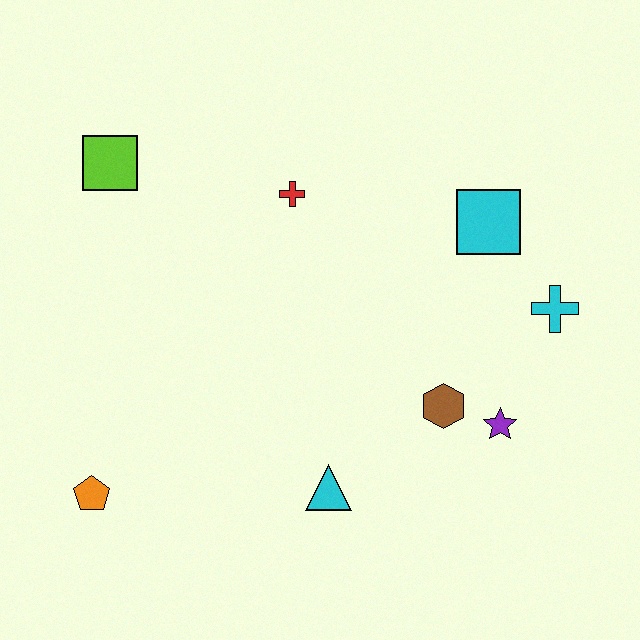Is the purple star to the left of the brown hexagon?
No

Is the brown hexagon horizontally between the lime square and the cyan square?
Yes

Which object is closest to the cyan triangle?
The brown hexagon is closest to the cyan triangle.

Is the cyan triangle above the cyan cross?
No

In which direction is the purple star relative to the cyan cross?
The purple star is below the cyan cross.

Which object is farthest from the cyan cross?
The orange pentagon is farthest from the cyan cross.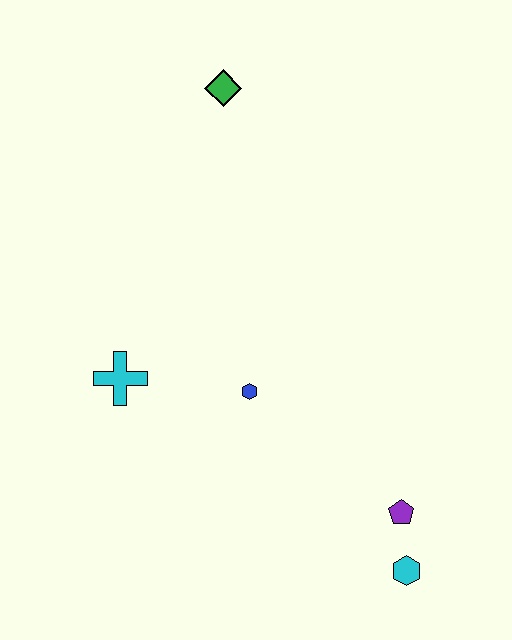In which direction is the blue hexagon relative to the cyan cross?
The blue hexagon is to the right of the cyan cross.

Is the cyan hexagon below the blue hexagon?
Yes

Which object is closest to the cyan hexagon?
The purple pentagon is closest to the cyan hexagon.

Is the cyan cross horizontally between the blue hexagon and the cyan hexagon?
No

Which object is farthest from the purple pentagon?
The green diamond is farthest from the purple pentagon.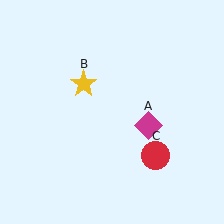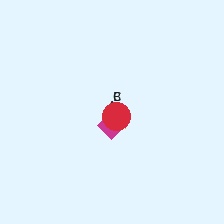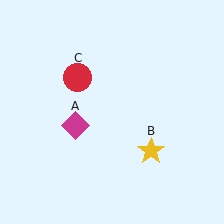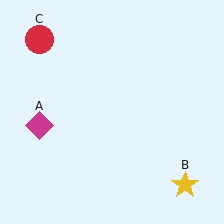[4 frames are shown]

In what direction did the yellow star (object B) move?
The yellow star (object B) moved down and to the right.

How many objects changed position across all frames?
3 objects changed position: magenta diamond (object A), yellow star (object B), red circle (object C).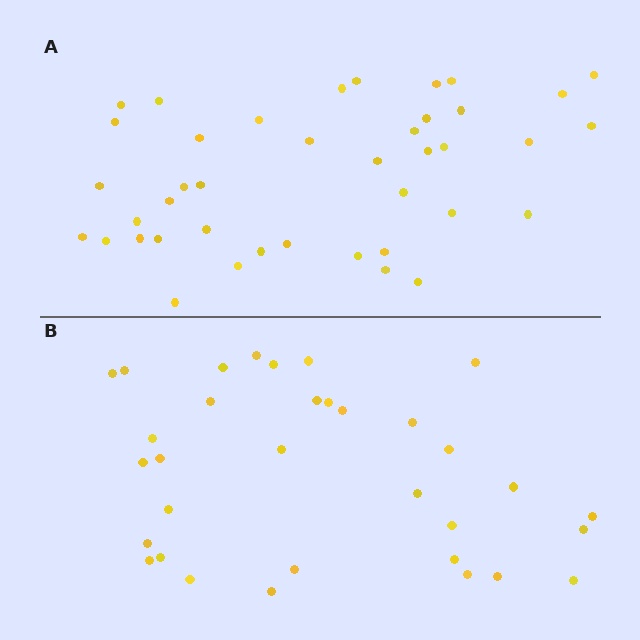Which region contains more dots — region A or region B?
Region A (the top region) has more dots.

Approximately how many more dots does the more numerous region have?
Region A has roughly 8 or so more dots than region B.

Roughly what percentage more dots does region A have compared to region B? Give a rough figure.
About 25% more.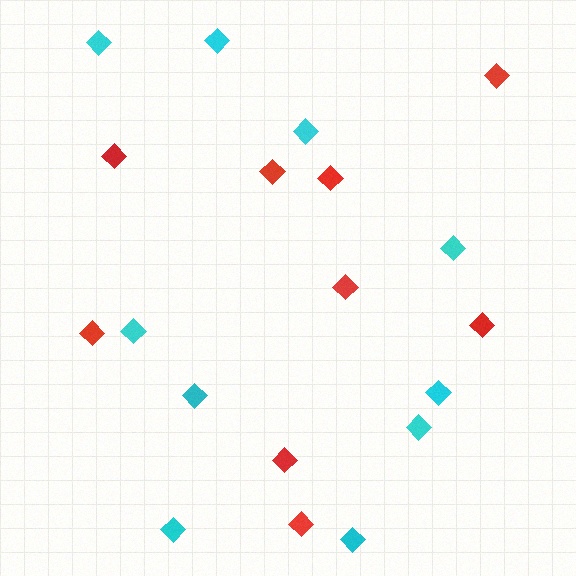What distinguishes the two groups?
There are 2 groups: one group of cyan diamonds (10) and one group of red diamonds (9).